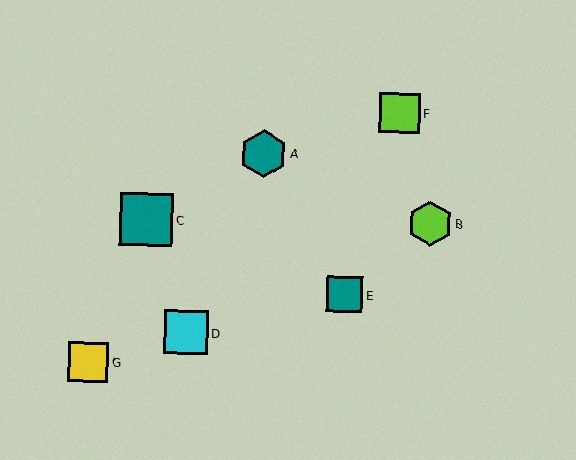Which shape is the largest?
The teal square (labeled C) is the largest.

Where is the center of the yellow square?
The center of the yellow square is at (88, 362).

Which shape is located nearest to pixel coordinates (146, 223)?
The teal square (labeled C) at (146, 219) is nearest to that location.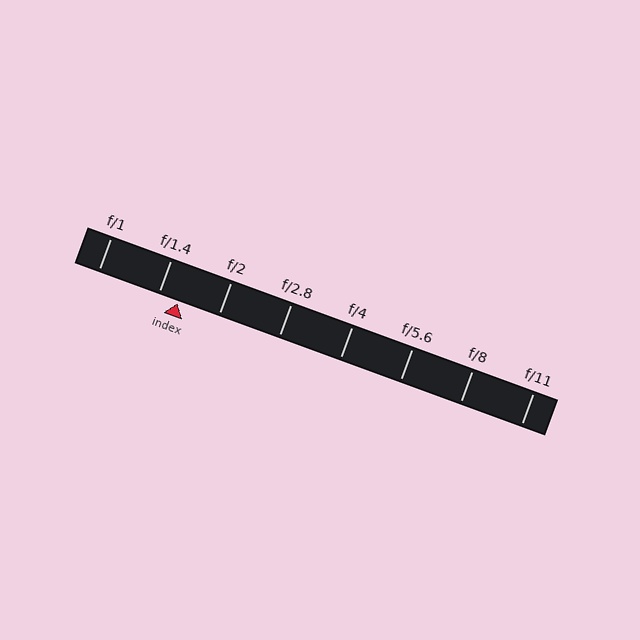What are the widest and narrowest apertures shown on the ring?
The widest aperture shown is f/1 and the narrowest is f/11.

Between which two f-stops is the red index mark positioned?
The index mark is between f/1.4 and f/2.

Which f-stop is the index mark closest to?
The index mark is closest to f/1.4.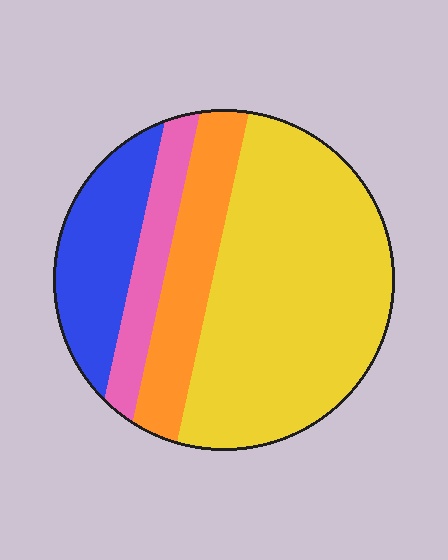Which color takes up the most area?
Yellow, at roughly 55%.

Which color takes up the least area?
Pink, at roughly 10%.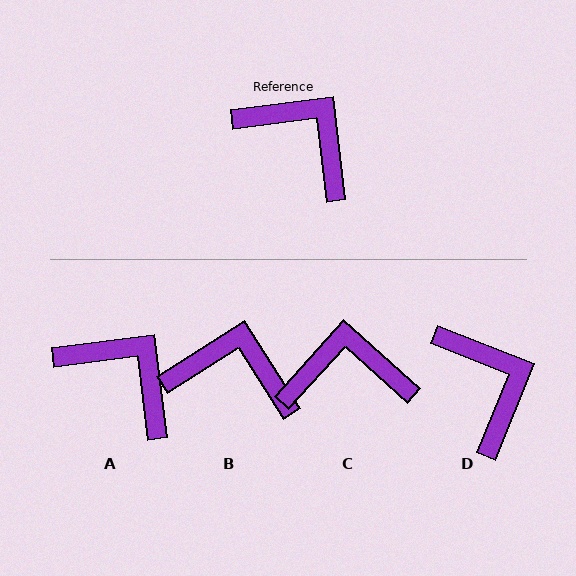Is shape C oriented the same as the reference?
No, it is off by about 41 degrees.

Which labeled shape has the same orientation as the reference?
A.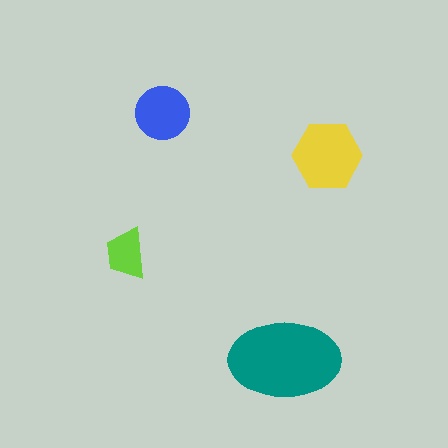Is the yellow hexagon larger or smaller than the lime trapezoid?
Larger.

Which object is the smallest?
The lime trapezoid.